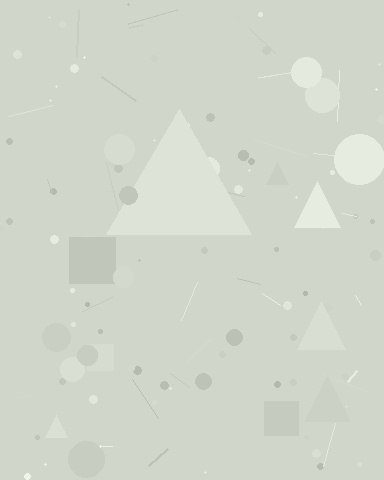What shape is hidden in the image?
A triangle is hidden in the image.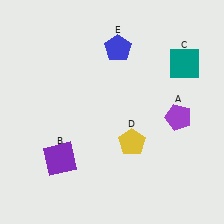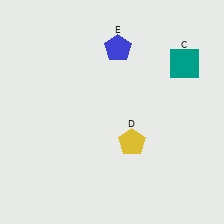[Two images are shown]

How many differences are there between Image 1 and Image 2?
There are 2 differences between the two images.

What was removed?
The purple square (B), the purple pentagon (A) were removed in Image 2.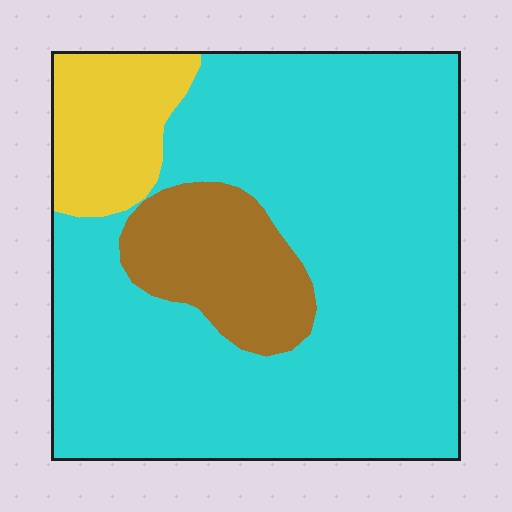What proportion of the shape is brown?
Brown covers roughly 15% of the shape.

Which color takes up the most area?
Cyan, at roughly 75%.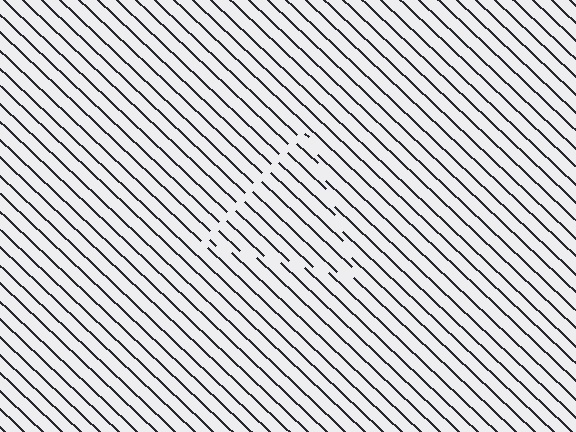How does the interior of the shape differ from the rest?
The interior of the shape contains the same grating, shifted by half a period — the contour is defined by the phase discontinuity where line-ends from the inner and outer gratings abut.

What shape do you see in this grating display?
An illusory triangle. The interior of the shape contains the same grating, shifted by half a period — the contour is defined by the phase discontinuity where line-ends from the inner and outer gratings abut.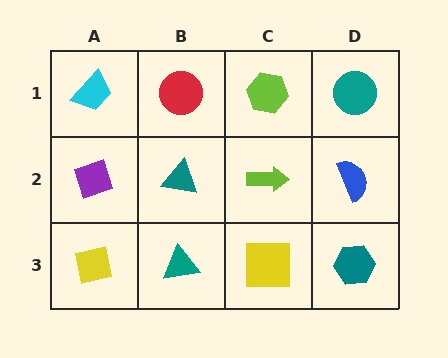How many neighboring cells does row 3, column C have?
3.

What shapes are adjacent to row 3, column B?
A teal triangle (row 2, column B), a yellow square (row 3, column A), a yellow square (row 3, column C).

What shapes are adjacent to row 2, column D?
A teal circle (row 1, column D), a teal hexagon (row 3, column D), a lime arrow (row 2, column C).